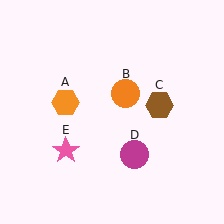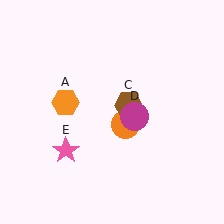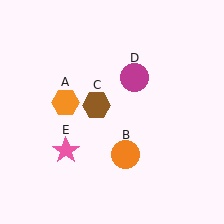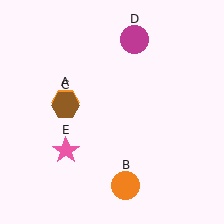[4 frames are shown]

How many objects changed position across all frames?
3 objects changed position: orange circle (object B), brown hexagon (object C), magenta circle (object D).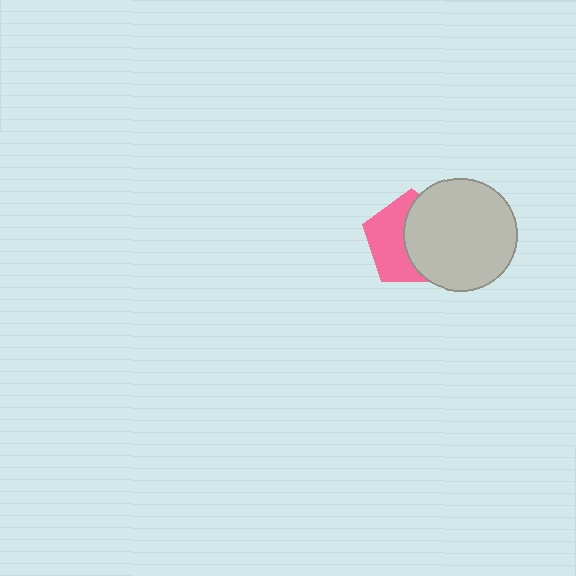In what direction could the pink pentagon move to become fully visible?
The pink pentagon could move left. That would shift it out from behind the light gray circle entirely.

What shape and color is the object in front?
The object in front is a light gray circle.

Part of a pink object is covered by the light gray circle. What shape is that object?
It is a pentagon.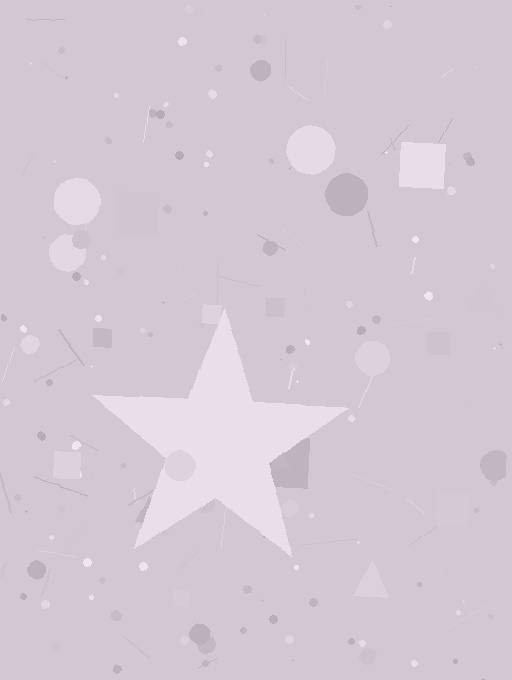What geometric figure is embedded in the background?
A star is embedded in the background.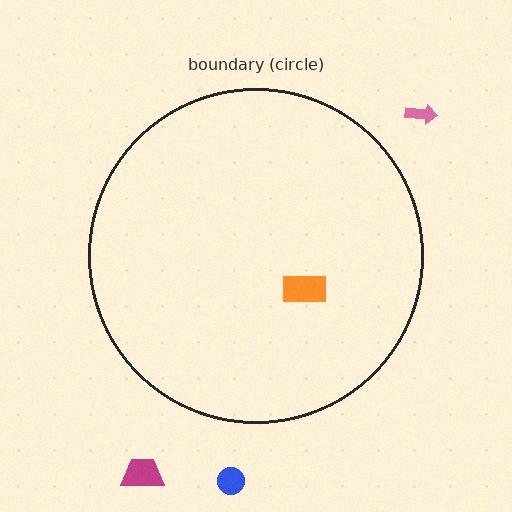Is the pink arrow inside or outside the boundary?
Outside.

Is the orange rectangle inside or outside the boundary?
Inside.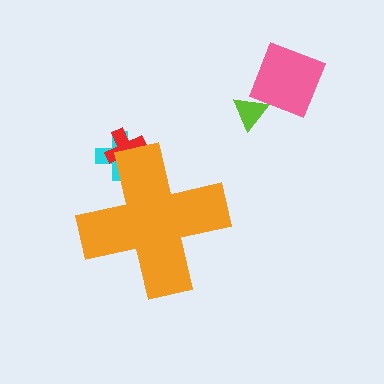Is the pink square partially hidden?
No, the pink square is fully visible.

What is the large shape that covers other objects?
An orange cross.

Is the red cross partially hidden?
Yes, the red cross is partially hidden behind the orange cross.